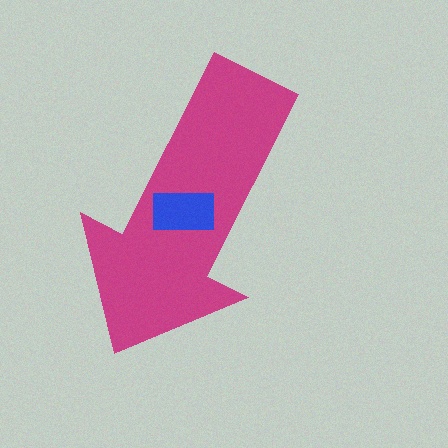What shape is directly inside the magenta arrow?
The blue rectangle.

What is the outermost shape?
The magenta arrow.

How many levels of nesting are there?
2.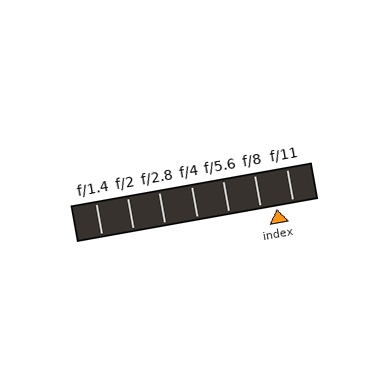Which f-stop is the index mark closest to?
The index mark is closest to f/8.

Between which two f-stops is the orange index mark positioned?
The index mark is between f/8 and f/11.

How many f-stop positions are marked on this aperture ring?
There are 7 f-stop positions marked.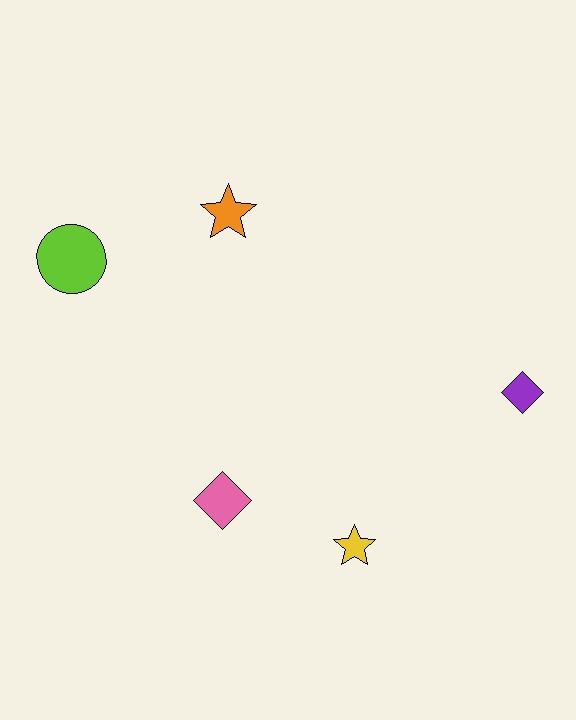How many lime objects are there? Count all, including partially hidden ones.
There is 1 lime object.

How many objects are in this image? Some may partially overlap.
There are 5 objects.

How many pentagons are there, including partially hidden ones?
There are no pentagons.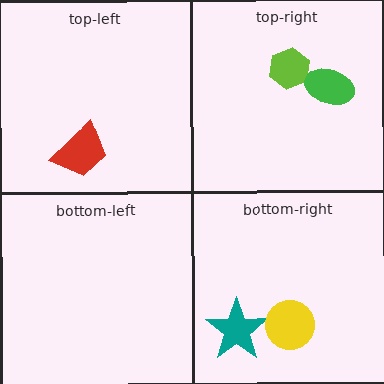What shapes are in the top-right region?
The lime hexagon, the green ellipse.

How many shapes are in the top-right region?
2.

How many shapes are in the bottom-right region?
2.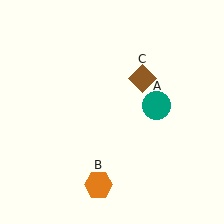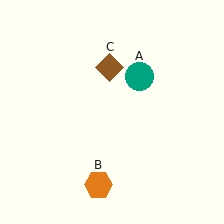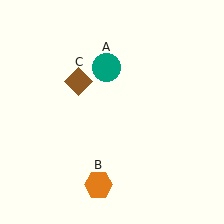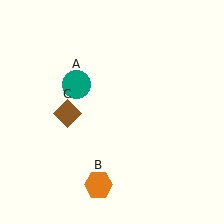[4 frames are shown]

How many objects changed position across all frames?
2 objects changed position: teal circle (object A), brown diamond (object C).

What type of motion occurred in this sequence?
The teal circle (object A), brown diamond (object C) rotated counterclockwise around the center of the scene.